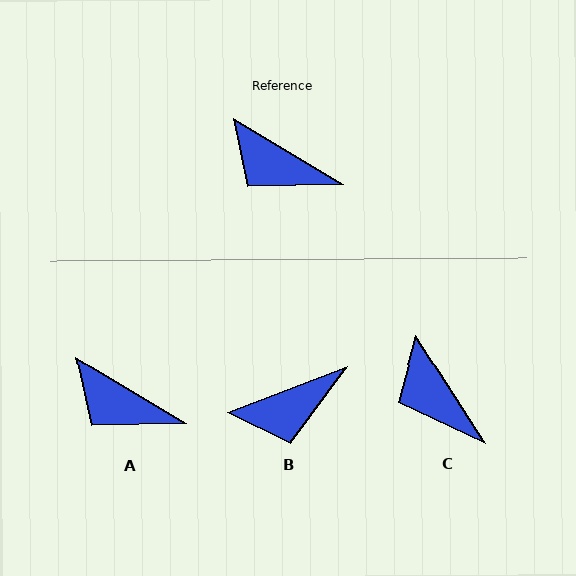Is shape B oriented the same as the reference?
No, it is off by about 52 degrees.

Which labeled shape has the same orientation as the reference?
A.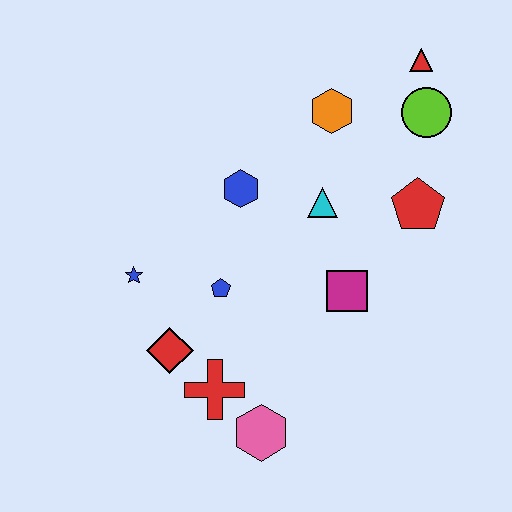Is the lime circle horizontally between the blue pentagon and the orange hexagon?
No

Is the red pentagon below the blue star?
No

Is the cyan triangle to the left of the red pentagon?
Yes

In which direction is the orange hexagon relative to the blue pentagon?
The orange hexagon is above the blue pentagon.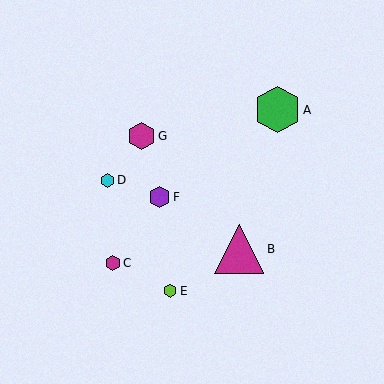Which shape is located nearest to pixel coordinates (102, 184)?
The cyan hexagon (labeled D) at (107, 180) is nearest to that location.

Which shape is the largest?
The magenta triangle (labeled B) is the largest.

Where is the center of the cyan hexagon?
The center of the cyan hexagon is at (107, 180).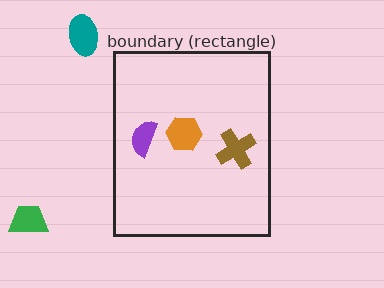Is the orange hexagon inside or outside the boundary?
Inside.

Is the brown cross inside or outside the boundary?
Inside.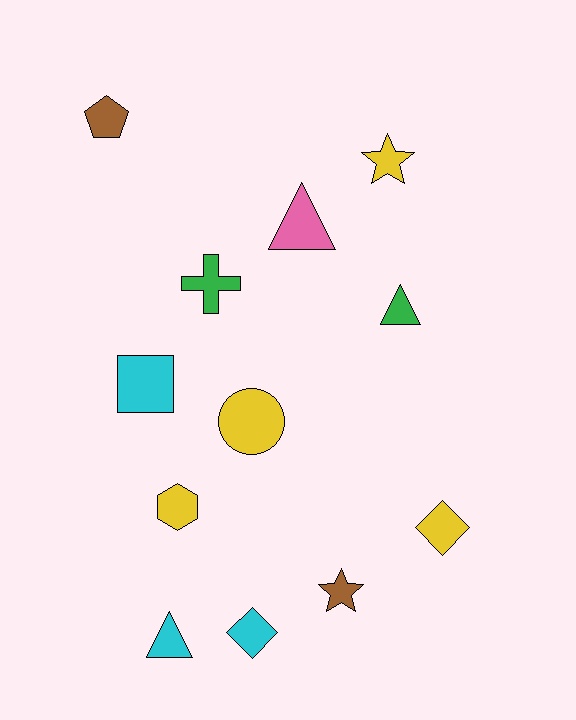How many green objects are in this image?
There are 2 green objects.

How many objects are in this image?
There are 12 objects.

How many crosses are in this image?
There is 1 cross.